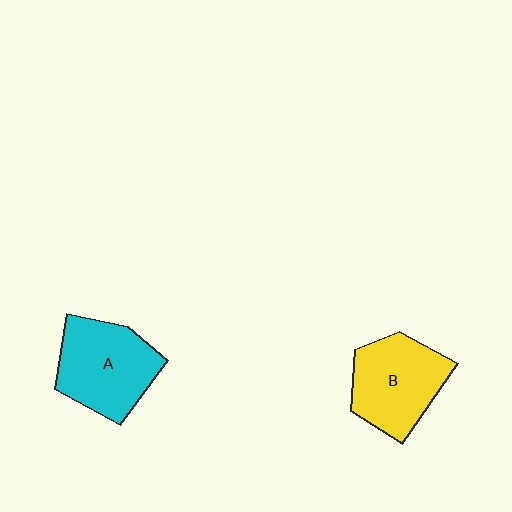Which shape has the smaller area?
Shape B (yellow).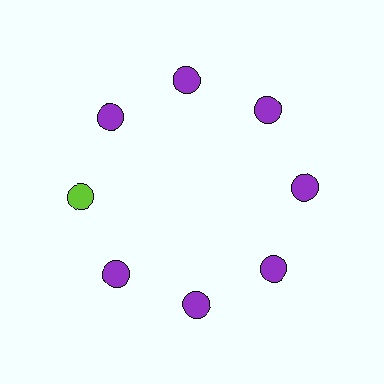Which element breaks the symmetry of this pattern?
The lime circle at roughly the 9 o'clock position breaks the symmetry. All other shapes are purple circles.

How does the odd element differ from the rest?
It has a different color: lime instead of purple.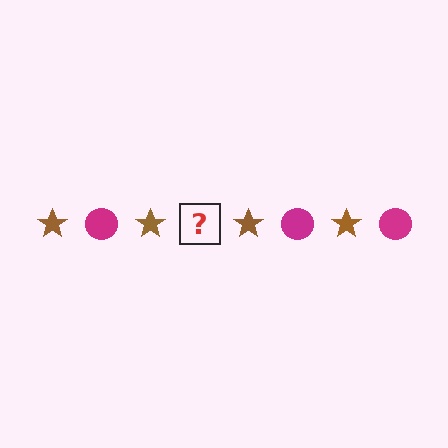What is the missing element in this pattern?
The missing element is a magenta circle.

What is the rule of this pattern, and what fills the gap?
The rule is that the pattern alternates between brown star and magenta circle. The gap should be filled with a magenta circle.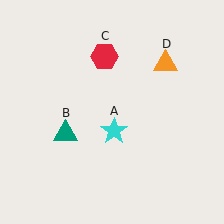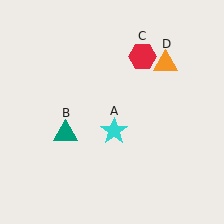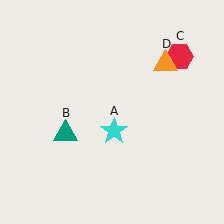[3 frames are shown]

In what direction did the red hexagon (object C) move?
The red hexagon (object C) moved right.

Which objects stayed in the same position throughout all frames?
Cyan star (object A) and teal triangle (object B) and orange triangle (object D) remained stationary.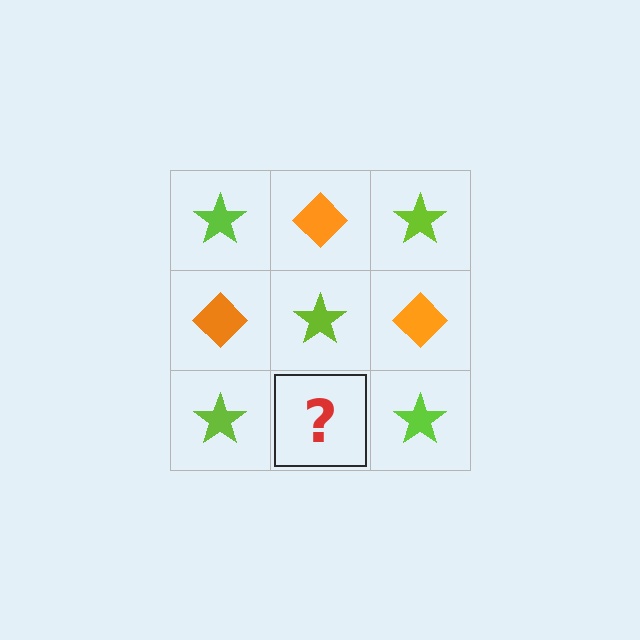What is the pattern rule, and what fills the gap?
The rule is that it alternates lime star and orange diamond in a checkerboard pattern. The gap should be filled with an orange diamond.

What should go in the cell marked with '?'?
The missing cell should contain an orange diamond.